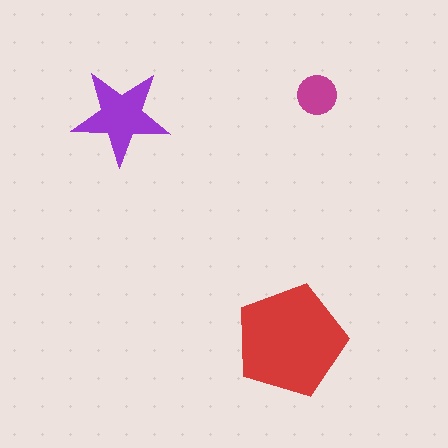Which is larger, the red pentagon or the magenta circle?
The red pentagon.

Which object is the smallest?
The magenta circle.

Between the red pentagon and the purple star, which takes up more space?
The red pentagon.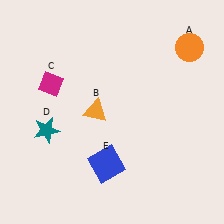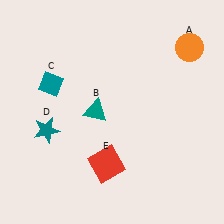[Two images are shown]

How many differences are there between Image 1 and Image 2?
There are 3 differences between the two images.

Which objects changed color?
B changed from orange to teal. C changed from magenta to teal. E changed from blue to red.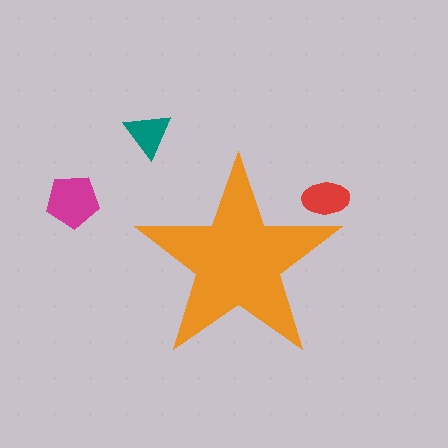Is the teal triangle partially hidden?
No, the teal triangle is fully visible.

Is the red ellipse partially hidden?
Yes, the red ellipse is partially hidden behind the orange star.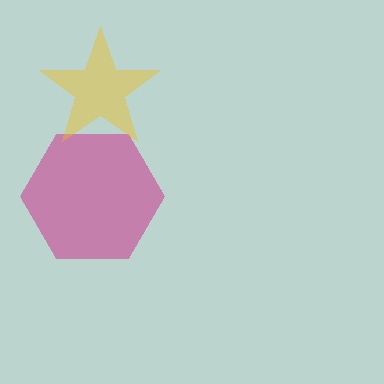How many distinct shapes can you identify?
There are 2 distinct shapes: a magenta hexagon, a yellow star.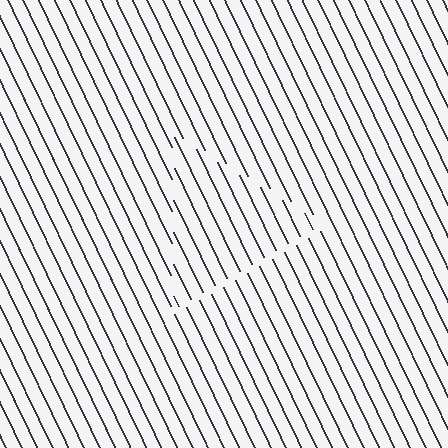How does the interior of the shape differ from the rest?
The interior of the shape contains the same grating, shifted by half a period — the contour is defined by the phase discontinuity where line-ends from the inner and outer gratings abut.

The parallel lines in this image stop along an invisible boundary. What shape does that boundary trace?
An illusory triangle. The interior of the shape contains the same grating, shifted by half a period — the contour is defined by the phase discontinuity where line-ends from the inner and outer gratings abut.